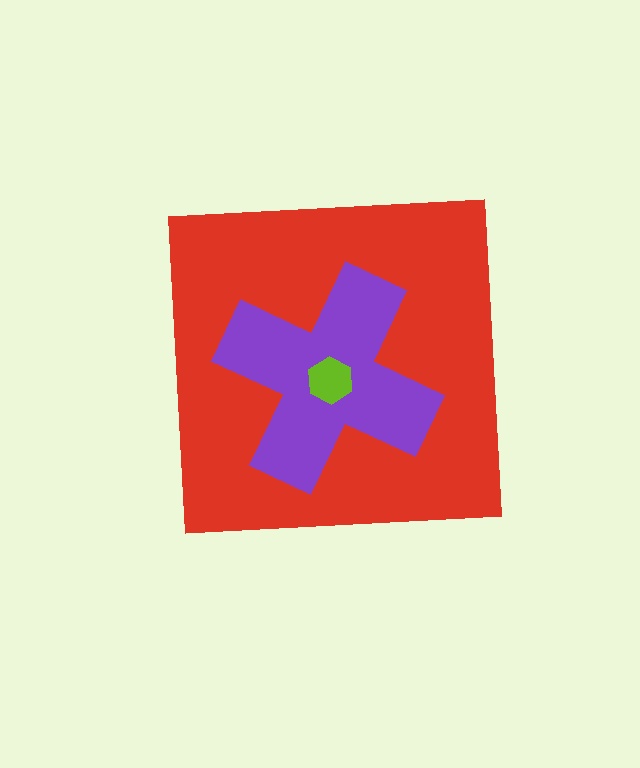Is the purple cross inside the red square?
Yes.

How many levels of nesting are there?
3.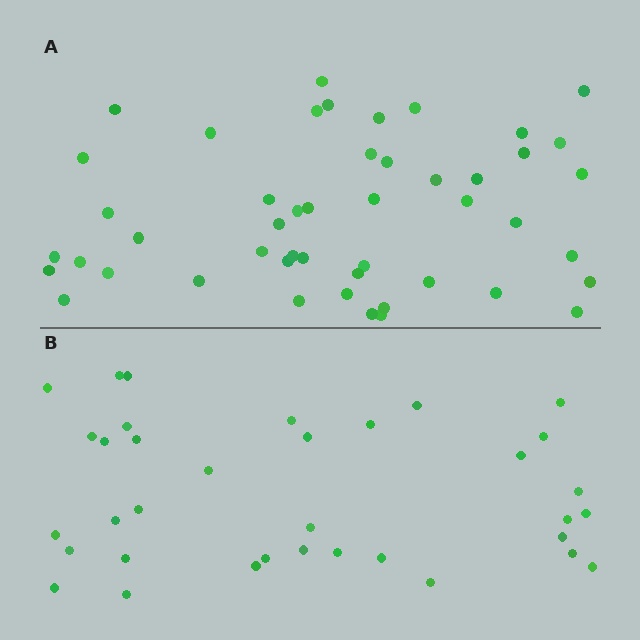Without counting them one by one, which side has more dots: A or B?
Region A (the top region) has more dots.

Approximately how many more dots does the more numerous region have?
Region A has approximately 15 more dots than region B.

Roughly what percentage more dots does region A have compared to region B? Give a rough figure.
About 35% more.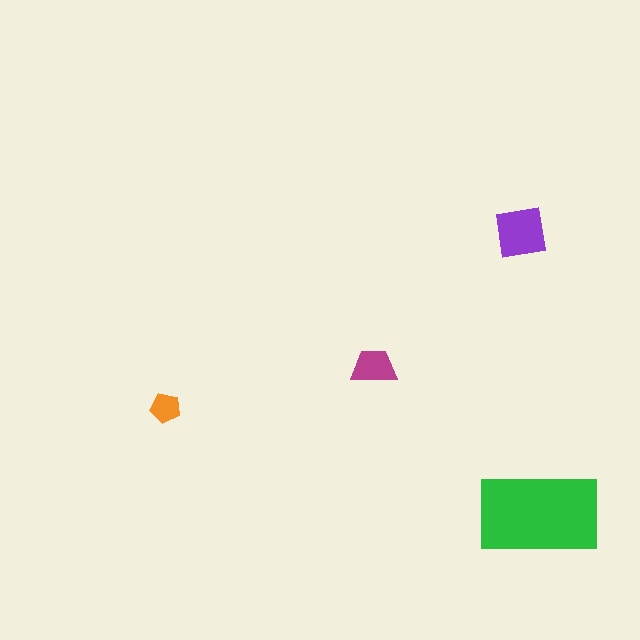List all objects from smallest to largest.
The orange pentagon, the magenta trapezoid, the purple square, the green rectangle.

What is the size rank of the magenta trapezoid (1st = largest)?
3rd.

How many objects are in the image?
There are 4 objects in the image.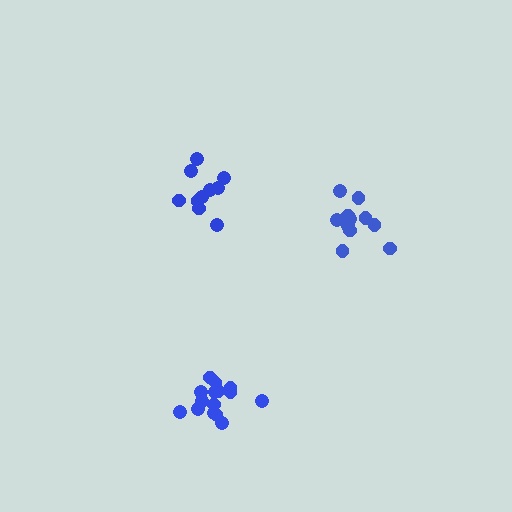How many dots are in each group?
Group 1: 11 dots, Group 2: 15 dots, Group 3: 10 dots (36 total).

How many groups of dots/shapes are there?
There are 3 groups.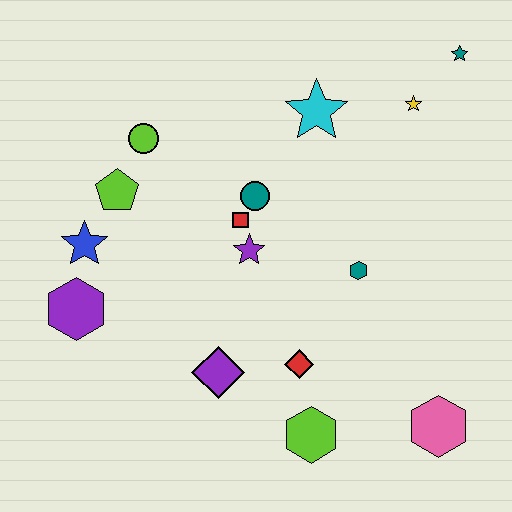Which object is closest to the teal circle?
The red square is closest to the teal circle.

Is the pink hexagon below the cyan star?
Yes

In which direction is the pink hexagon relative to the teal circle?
The pink hexagon is below the teal circle.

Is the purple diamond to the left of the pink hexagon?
Yes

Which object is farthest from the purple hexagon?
The teal star is farthest from the purple hexagon.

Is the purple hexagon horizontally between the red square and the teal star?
No